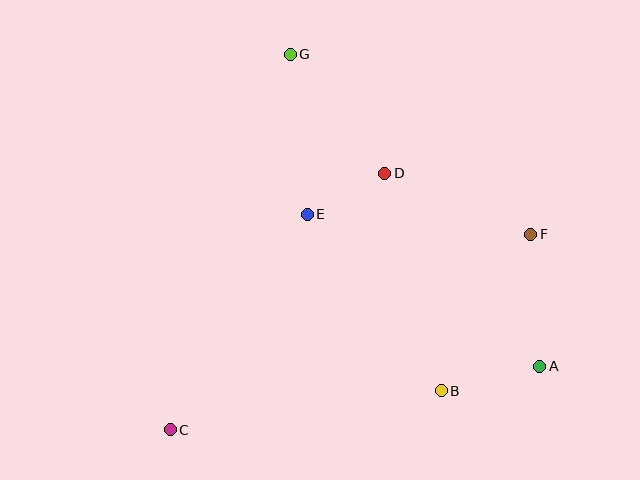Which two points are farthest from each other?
Points C and F are farthest from each other.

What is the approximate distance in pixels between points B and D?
The distance between B and D is approximately 225 pixels.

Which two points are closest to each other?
Points D and E are closest to each other.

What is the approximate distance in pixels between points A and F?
The distance between A and F is approximately 132 pixels.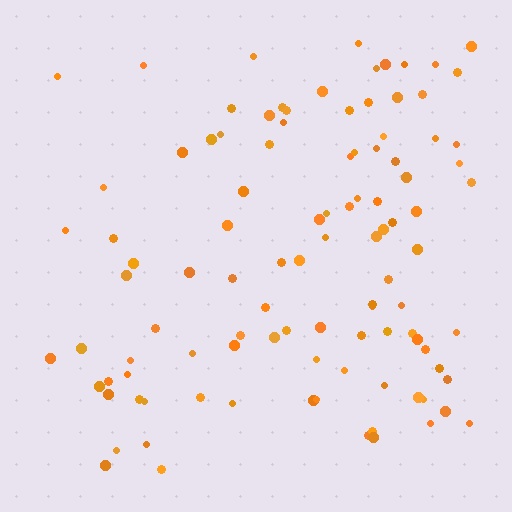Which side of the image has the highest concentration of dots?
The right.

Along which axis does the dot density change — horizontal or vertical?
Horizontal.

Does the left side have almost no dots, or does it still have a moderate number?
Still a moderate number, just noticeably fewer than the right.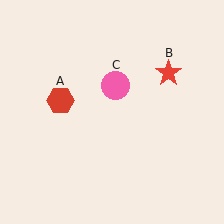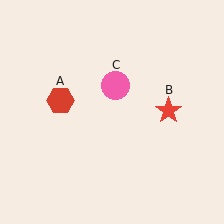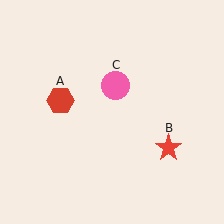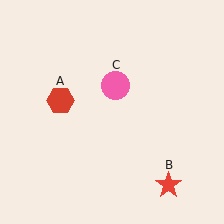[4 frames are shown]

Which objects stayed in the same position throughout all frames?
Red hexagon (object A) and pink circle (object C) remained stationary.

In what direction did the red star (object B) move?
The red star (object B) moved down.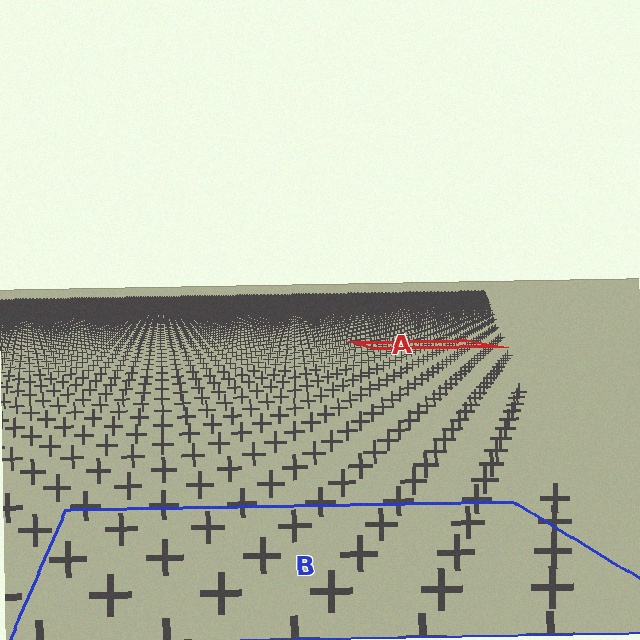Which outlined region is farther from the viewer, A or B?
Region A is farther from the viewer — the texture elements inside it appear smaller and more densely packed.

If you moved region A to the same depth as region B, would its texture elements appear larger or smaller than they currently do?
They would appear larger. At a closer depth, the same texture elements are projected at a bigger on-screen size.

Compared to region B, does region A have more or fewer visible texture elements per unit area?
Region A has more texture elements per unit area — they are packed more densely because it is farther away.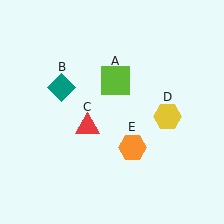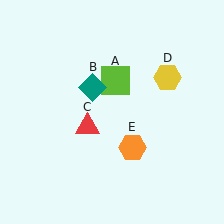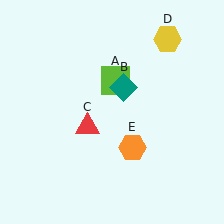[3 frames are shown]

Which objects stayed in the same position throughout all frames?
Lime square (object A) and red triangle (object C) and orange hexagon (object E) remained stationary.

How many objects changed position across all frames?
2 objects changed position: teal diamond (object B), yellow hexagon (object D).